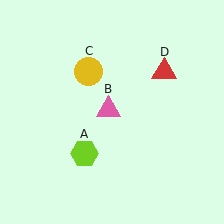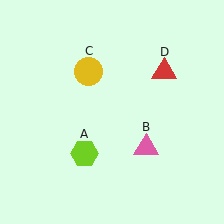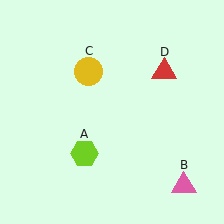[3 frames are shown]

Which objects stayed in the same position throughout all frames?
Lime hexagon (object A) and yellow circle (object C) and red triangle (object D) remained stationary.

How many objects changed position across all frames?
1 object changed position: pink triangle (object B).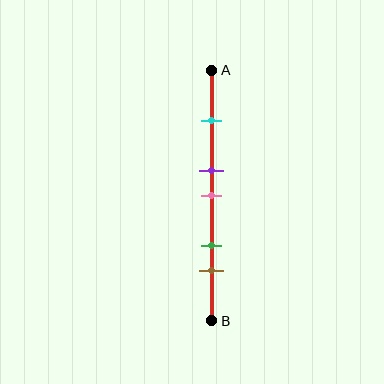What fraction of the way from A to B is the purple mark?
The purple mark is approximately 40% (0.4) of the way from A to B.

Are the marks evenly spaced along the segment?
No, the marks are not evenly spaced.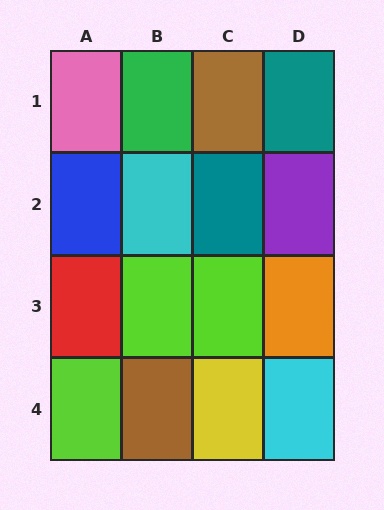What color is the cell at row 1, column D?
Teal.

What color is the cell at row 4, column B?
Brown.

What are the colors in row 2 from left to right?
Blue, cyan, teal, purple.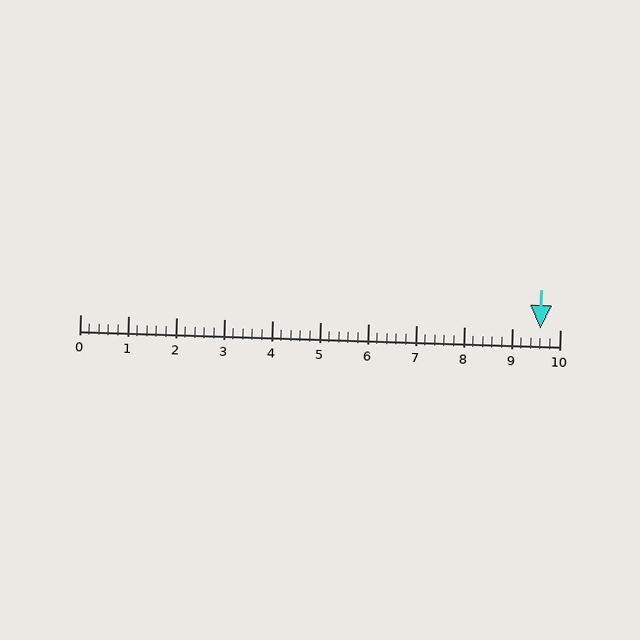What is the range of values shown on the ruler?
The ruler shows values from 0 to 10.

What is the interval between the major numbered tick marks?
The major tick marks are spaced 1 units apart.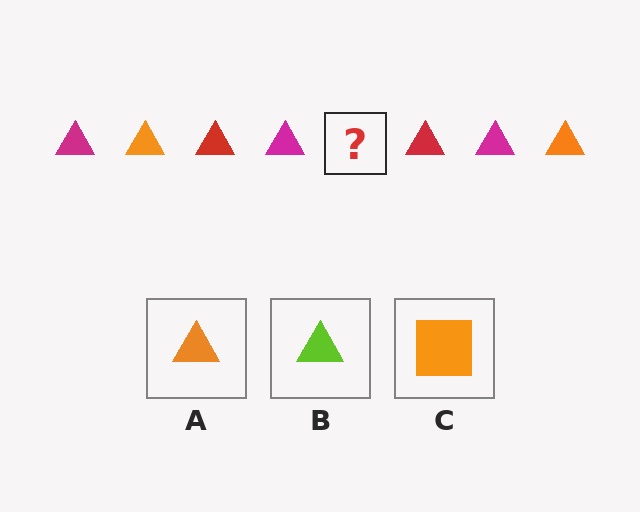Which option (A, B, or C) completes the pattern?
A.